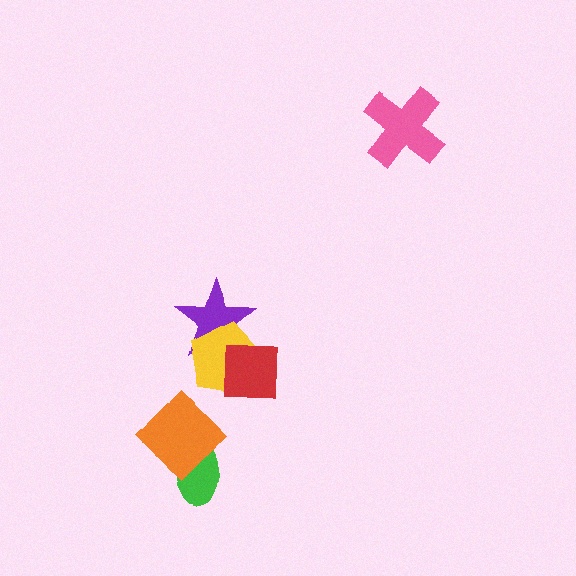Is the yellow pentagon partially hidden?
Yes, it is partially covered by another shape.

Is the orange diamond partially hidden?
No, no other shape covers it.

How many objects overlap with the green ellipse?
1 object overlaps with the green ellipse.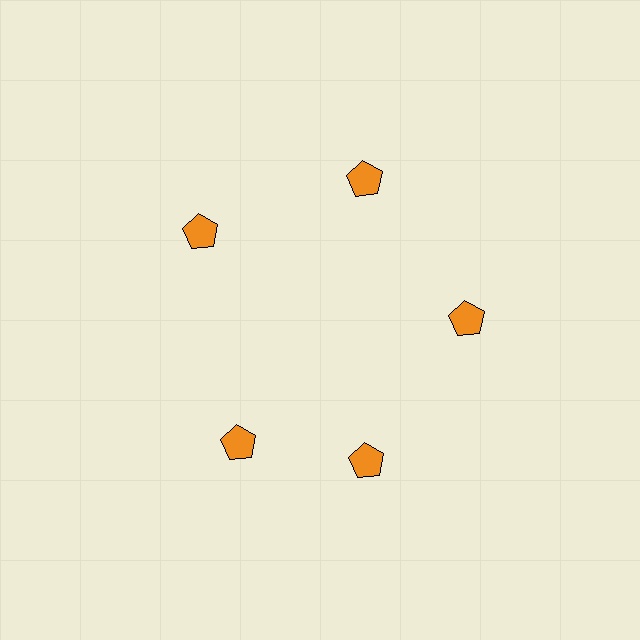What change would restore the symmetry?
The symmetry would be restored by rotating it back into even spacing with its neighbors so that all 5 pentagons sit at equal angles and equal distance from the center.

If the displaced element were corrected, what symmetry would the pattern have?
It would have 5-fold rotational symmetry — the pattern would map onto itself every 72 degrees.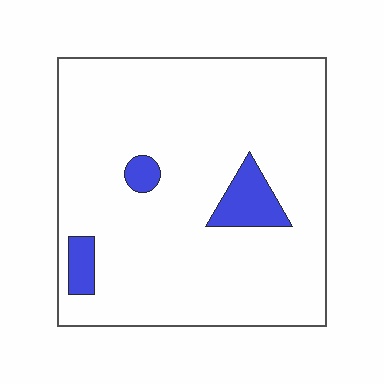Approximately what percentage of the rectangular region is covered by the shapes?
Approximately 10%.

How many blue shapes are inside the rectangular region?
3.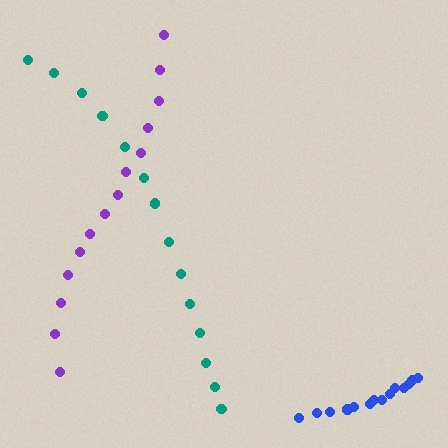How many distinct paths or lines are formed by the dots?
There are 3 distinct paths.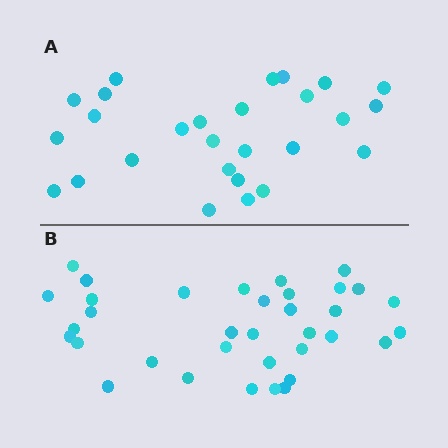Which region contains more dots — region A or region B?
Region B (the bottom region) has more dots.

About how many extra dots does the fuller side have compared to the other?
Region B has roughly 8 or so more dots than region A.